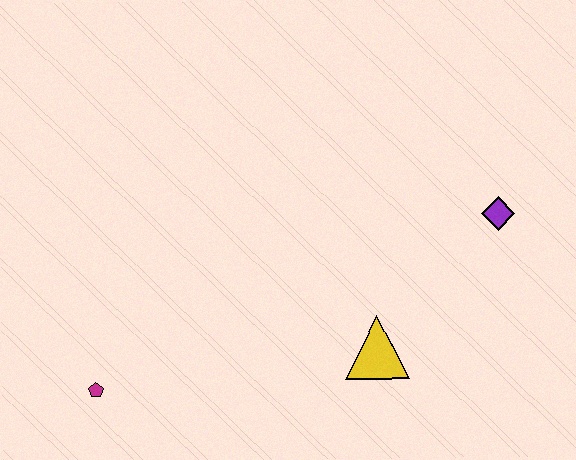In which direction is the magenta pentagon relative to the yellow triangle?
The magenta pentagon is to the left of the yellow triangle.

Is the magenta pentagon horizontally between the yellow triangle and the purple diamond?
No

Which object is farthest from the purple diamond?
The magenta pentagon is farthest from the purple diamond.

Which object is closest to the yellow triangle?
The purple diamond is closest to the yellow triangle.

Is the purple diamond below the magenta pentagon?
No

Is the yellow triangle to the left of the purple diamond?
Yes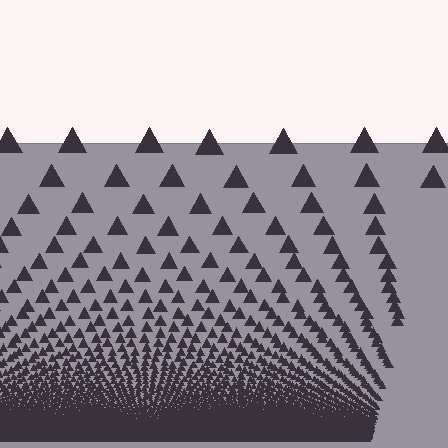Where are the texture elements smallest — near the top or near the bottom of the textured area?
Near the bottom.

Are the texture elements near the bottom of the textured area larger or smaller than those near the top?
Smaller. The gradient is inverted — elements near the bottom are smaller and denser.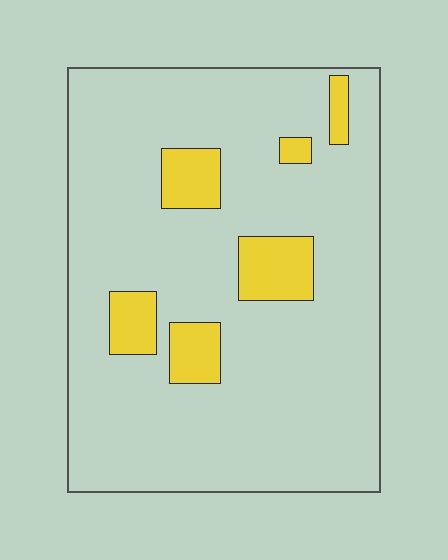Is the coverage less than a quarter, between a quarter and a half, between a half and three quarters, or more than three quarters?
Less than a quarter.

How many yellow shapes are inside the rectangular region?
6.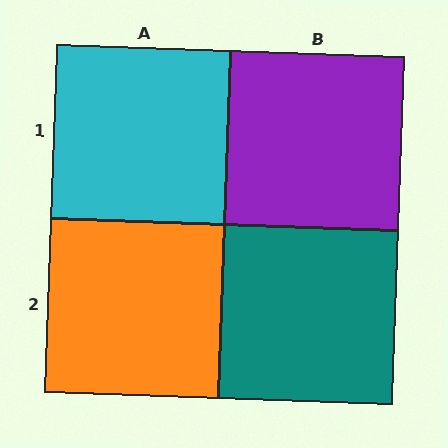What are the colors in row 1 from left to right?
Cyan, purple.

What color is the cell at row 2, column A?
Orange.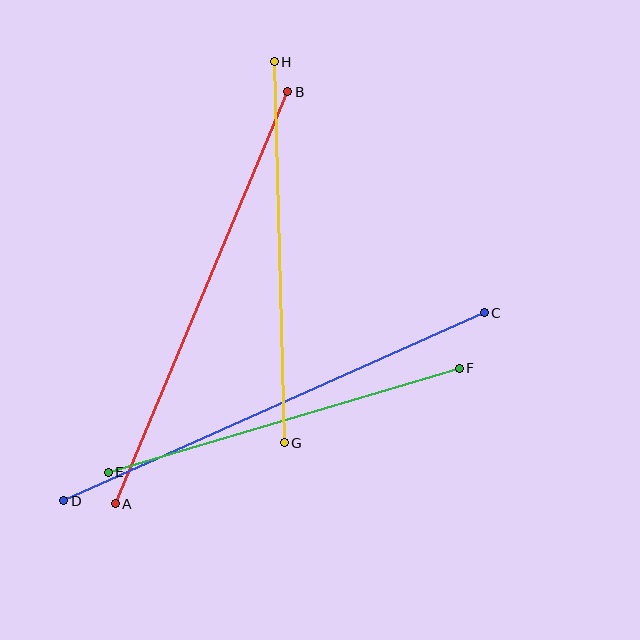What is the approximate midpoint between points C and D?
The midpoint is at approximately (274, 407) pixels.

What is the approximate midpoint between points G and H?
The midpoint is at approximately (279, 252) pixels.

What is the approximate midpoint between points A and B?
The midpoint is at approximately (202, 298) pixels.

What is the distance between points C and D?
The distance is approximately 461 pixels.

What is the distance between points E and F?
The distance is approximately 366 pixels.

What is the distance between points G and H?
The distance is approximately 381 pixels.